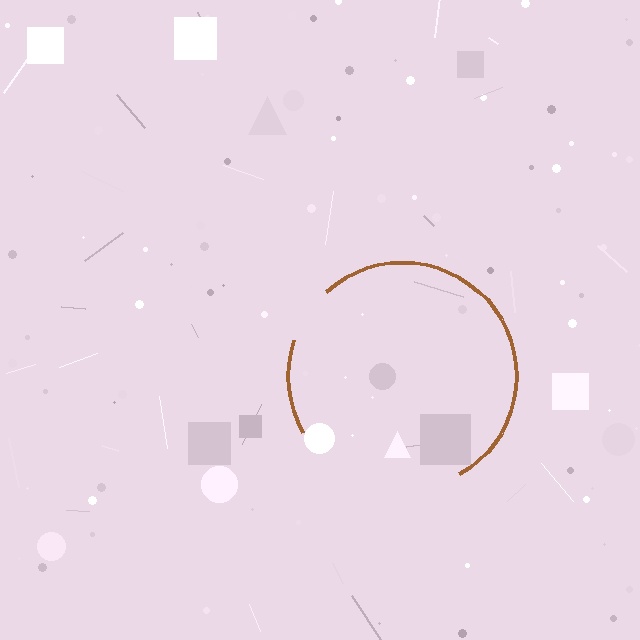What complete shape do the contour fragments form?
The contour fragments form a circle.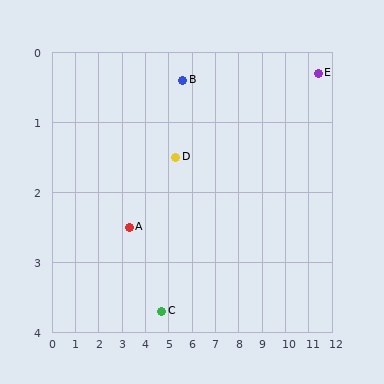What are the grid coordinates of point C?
Point C is at approximately (4.7, 3.7).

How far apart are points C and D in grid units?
Points C and D are about 2.3 grid units apart.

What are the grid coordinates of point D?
Point D is at approximately (5.3, 1.5).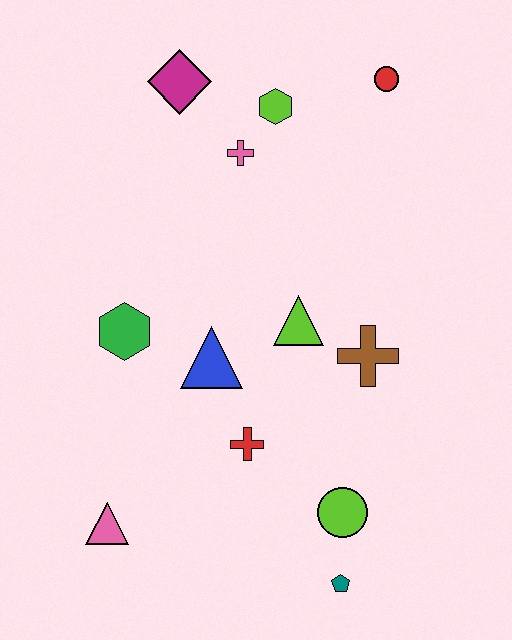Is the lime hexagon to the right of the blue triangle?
Yes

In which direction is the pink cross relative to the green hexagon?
The pink cross is above the green hexagon.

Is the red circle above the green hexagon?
Yes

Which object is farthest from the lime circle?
The magenta diamond is farthest from the lime circle.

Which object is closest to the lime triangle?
The brown cross is closest to the lime triangle.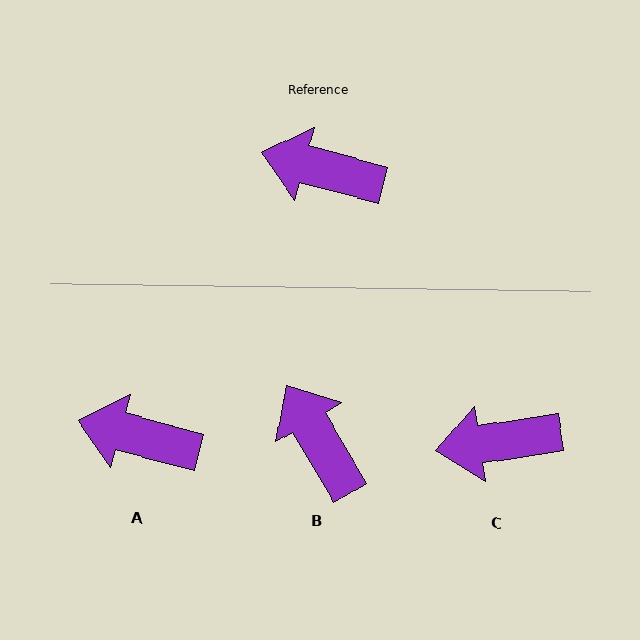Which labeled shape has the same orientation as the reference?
A.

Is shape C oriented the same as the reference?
No, it is off by about 23 degrees.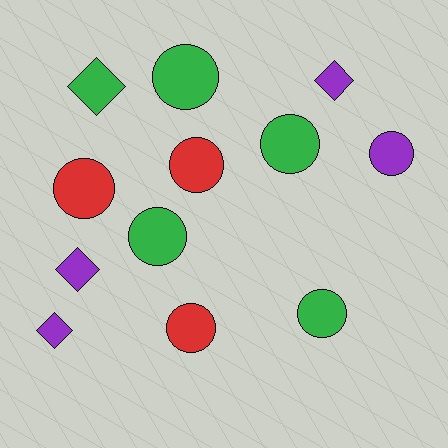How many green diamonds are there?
There is 1 green diamond.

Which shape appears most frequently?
Circle, with 8 objects.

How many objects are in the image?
There are 12 objects.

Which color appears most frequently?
Green, with 5 objects.